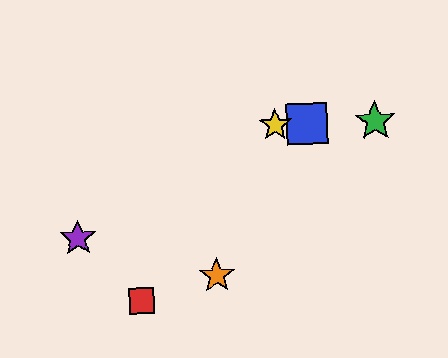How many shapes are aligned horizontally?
3 shapes (the blue square, the green star, the yellow star) are aligned horizontally.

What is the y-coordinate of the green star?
The green star is at y≈121.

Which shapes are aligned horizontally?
The blue square, the green star, the yellow star are aligned horizontally.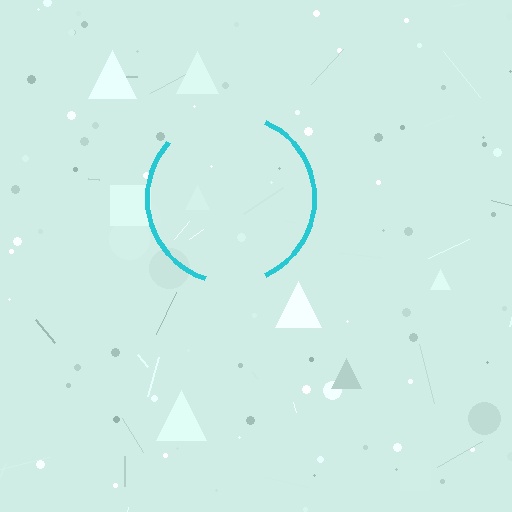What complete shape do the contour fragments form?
The contour fragments form a circle.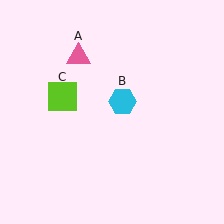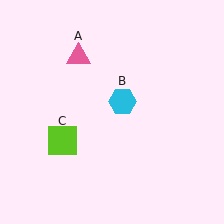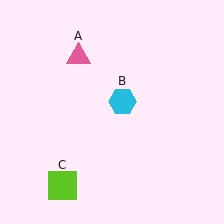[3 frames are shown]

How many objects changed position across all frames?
1 object changed position: lime square (object C).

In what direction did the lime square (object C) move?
The lime square (object C) moved down.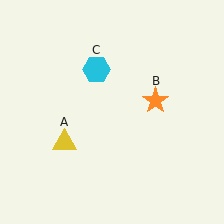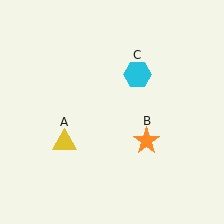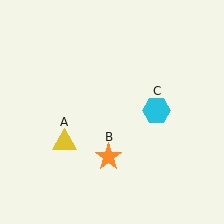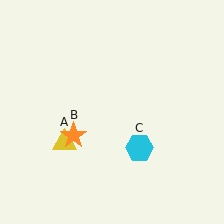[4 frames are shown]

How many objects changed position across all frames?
2 objects changed position: orange star (object B), cyan hexagon (object C).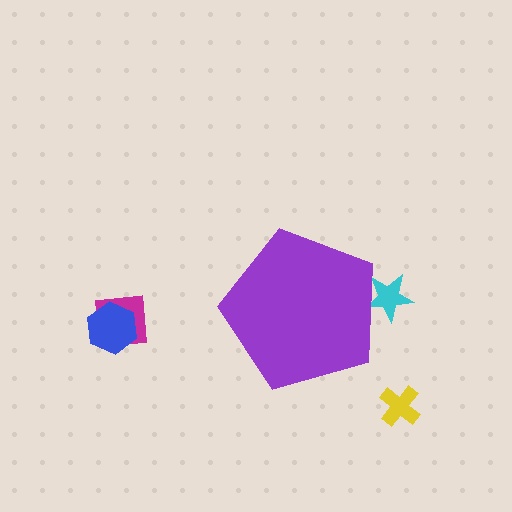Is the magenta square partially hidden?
No, the magenta square is fully visible.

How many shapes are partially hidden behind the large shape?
1 shape is partially hidden.